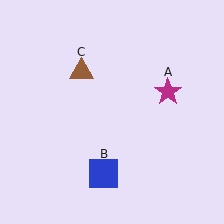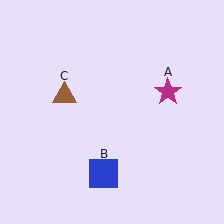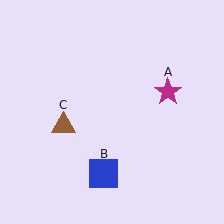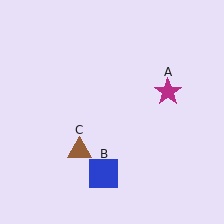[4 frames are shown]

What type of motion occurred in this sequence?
The brown triangle (object C) rotated counterclockwise around the center of the scene.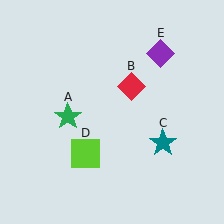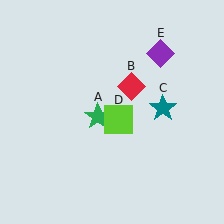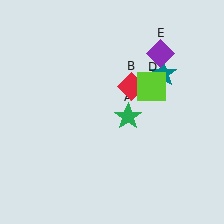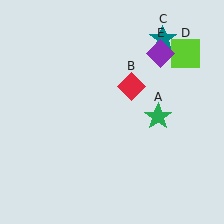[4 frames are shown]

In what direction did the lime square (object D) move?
The lime square (object D) moved up and to the right.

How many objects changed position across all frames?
3 objects changed position: green star (object A), teal star (object C), lime square (object D).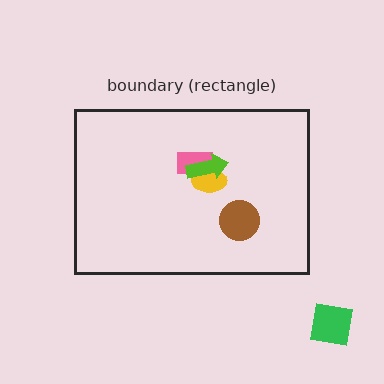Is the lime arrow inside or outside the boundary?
Inside.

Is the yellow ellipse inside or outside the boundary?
Inside.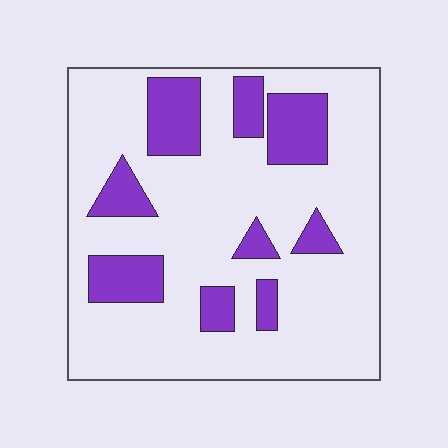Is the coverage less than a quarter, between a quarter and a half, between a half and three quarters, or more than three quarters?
Less than a quarter.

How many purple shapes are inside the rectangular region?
9.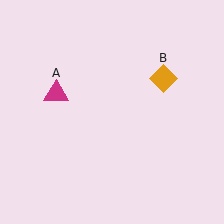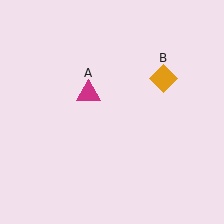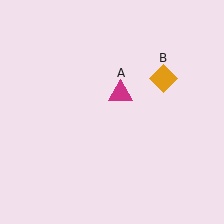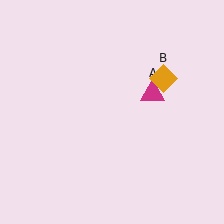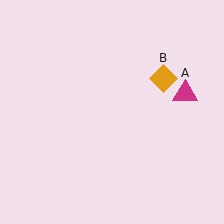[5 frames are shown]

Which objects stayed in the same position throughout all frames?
Orange diamond (object B) remained stationary.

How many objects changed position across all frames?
1 object changed position: magenta triangle (object A).